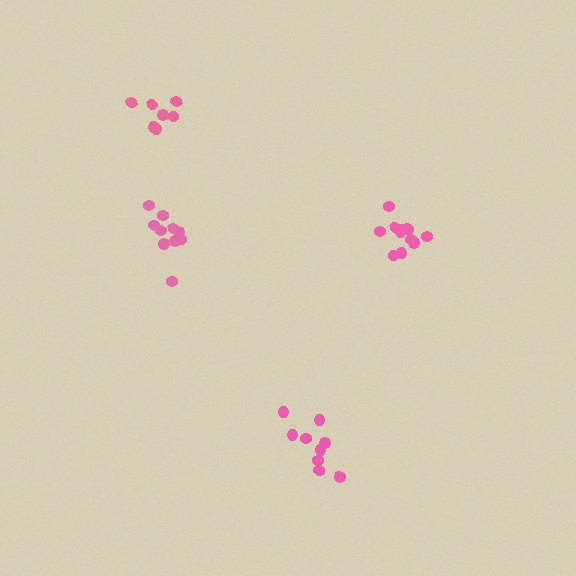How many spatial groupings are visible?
There are 4 spatial groupings.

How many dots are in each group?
Group 1: 11 dots, Group 2: 10 dots, Group 3: 10 dots, Group 4: 7 dots (38 total).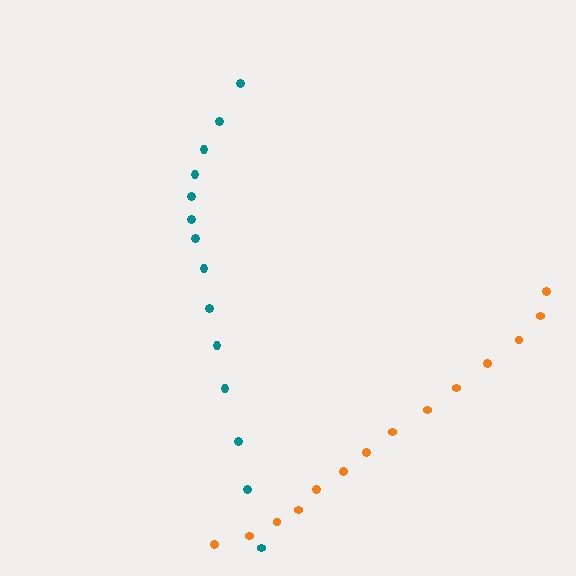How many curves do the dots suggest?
There are 2 distinct paths.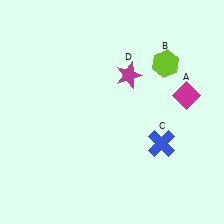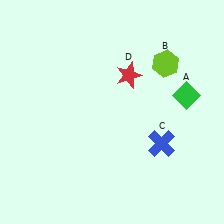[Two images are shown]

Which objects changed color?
A changed from magenta to green. D changed from magenta to red.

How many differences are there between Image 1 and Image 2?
There are 2 differences between the two images.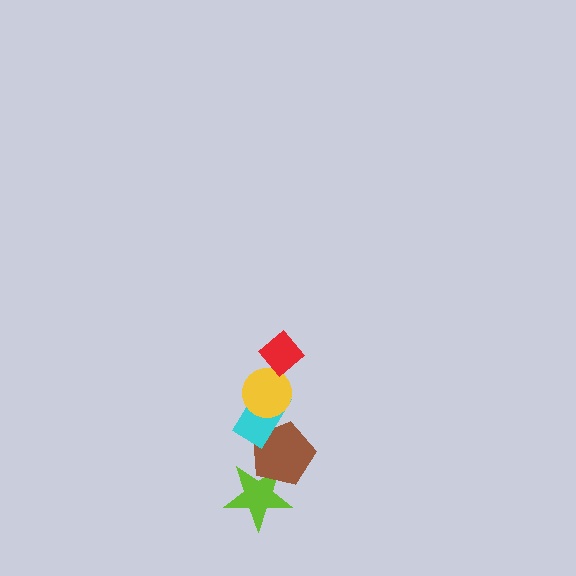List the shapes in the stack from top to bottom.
From top to bottom: the red diamond, the yellow circle, the cyan rectangle, the brown pentagon, the lime star.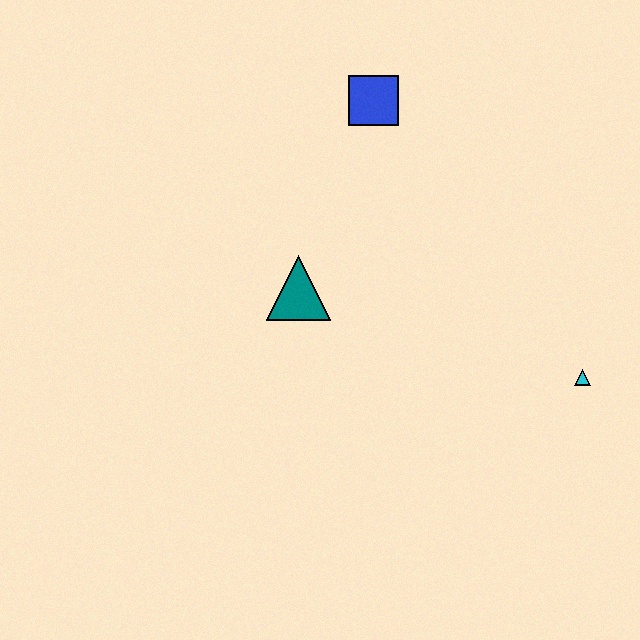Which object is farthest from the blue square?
The cyan triangle is farthest from the blue square.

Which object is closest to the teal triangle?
The blue square is closest to the teal triangle.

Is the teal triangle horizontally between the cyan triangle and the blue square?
No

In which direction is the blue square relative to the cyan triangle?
The blue square is above the cyan triangle.